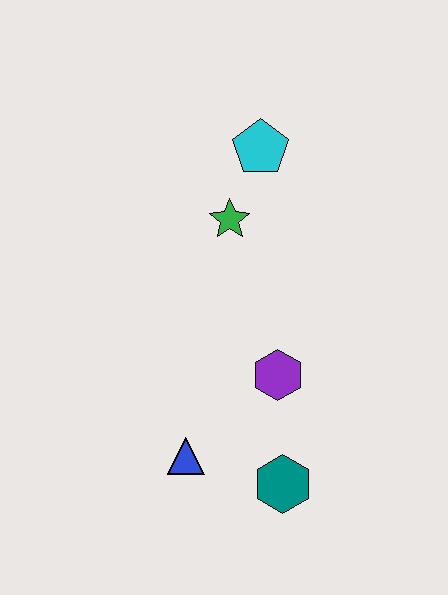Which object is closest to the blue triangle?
The teal hexagon is closest to the blue triangle.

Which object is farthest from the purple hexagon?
The cyan pentagon is farthest from the purple hexagon.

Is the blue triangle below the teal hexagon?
No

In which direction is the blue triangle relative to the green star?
The blue triangle is below the green star.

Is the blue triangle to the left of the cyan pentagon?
Yes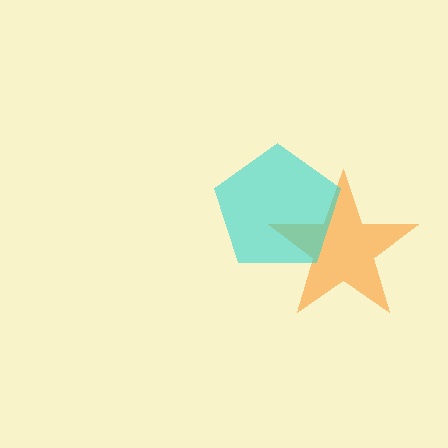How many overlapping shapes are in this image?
There are 2 overlapping shapes in the image.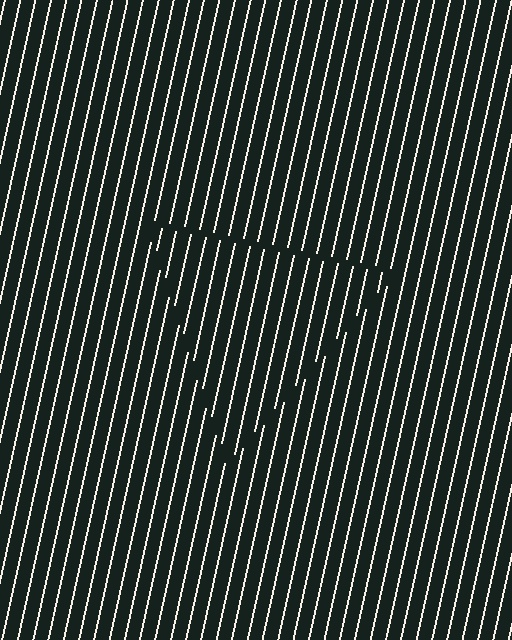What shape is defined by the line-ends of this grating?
An illusory triangle. The interior of the shape contains the same grating, shifted by half a period — the contour is defined by the phase discontinuity where line-ends from the inner and outer gratings abut.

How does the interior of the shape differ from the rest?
The interior of the shape contains the same grating, shifted by half a period — the contour is defined by the phase discontinuity where line-ends from the inner and outer gratings abut.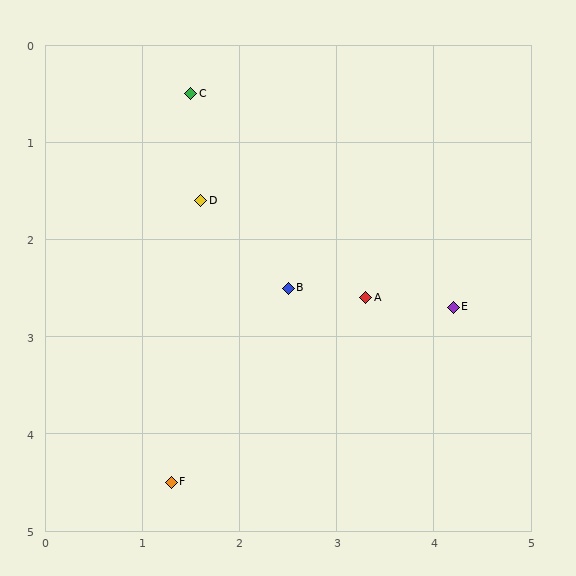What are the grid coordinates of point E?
Point E is at approximately (4.2, 2.7).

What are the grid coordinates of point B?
Point B is at approximately (2.5, 2.5).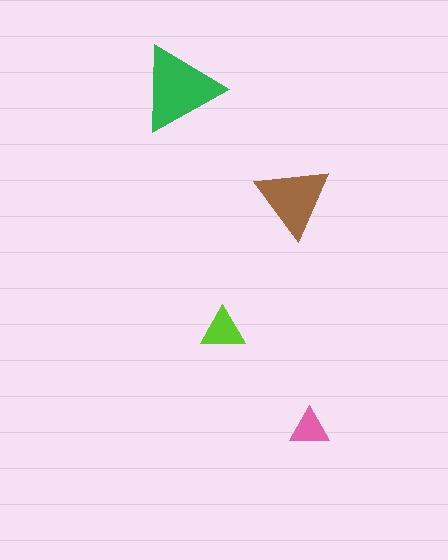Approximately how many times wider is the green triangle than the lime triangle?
About 2 times wider.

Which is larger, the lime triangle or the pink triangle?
The lime one.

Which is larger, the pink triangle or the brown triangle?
The brown one.